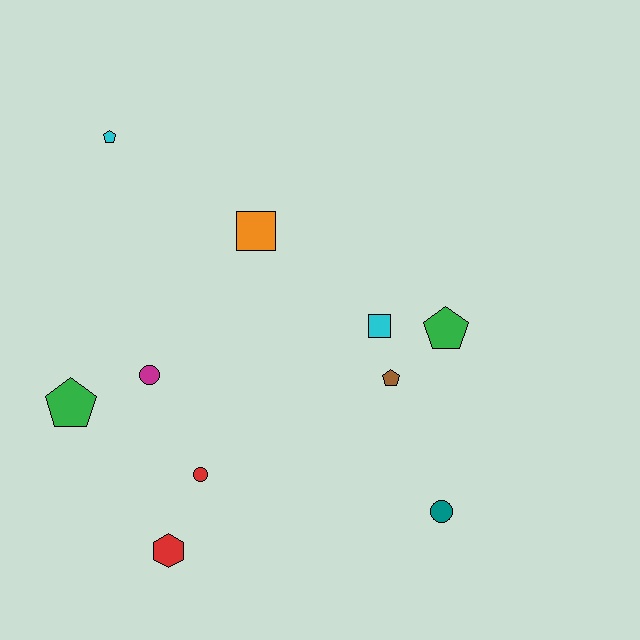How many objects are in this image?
There are 10 objects.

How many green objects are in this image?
There are 2 green objects.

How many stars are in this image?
There are no stars.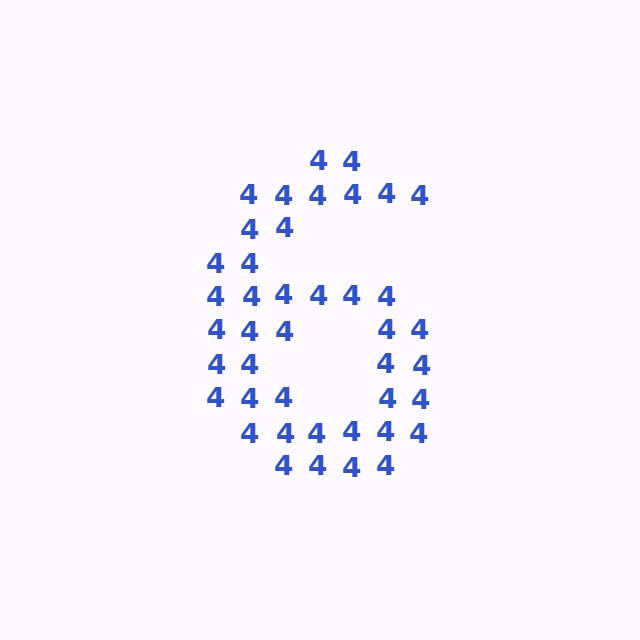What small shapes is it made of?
It is made of small digit 4's.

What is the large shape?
The large shape is the digit 6.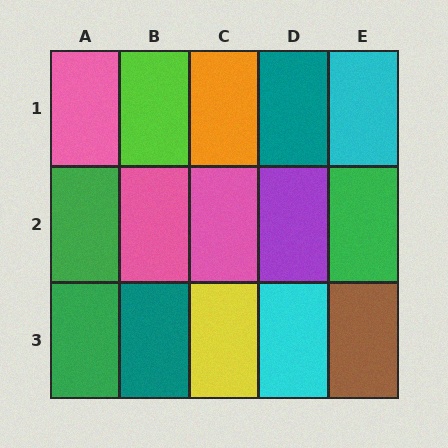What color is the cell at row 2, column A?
Green.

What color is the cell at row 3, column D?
Cyan.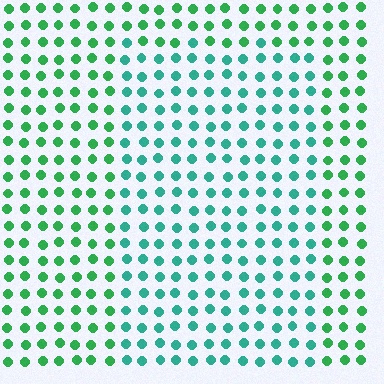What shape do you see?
I see a rectangle.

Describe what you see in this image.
The image is filled with small green elements in a uniform arrangement. A rectangle-shaped region is visible where the elements are tinted to a slightly different hue, forming a subtle color boundary.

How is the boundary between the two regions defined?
The boundary is defined purely by a slight shift in hue (about 32 degrees). Spacing, size, and orientation are identical on both sides.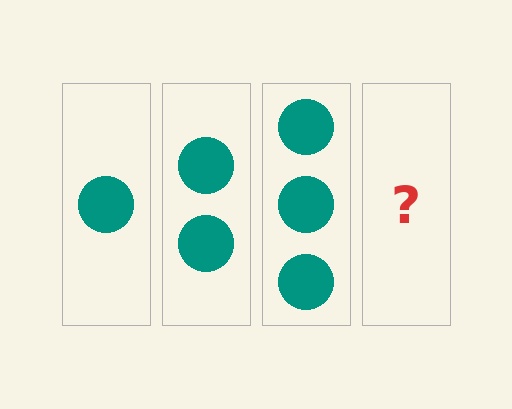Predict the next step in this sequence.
The next step is 4 circles.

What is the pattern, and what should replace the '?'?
The pattern is that each step adds one more circle. The '?' should be 4 circles.